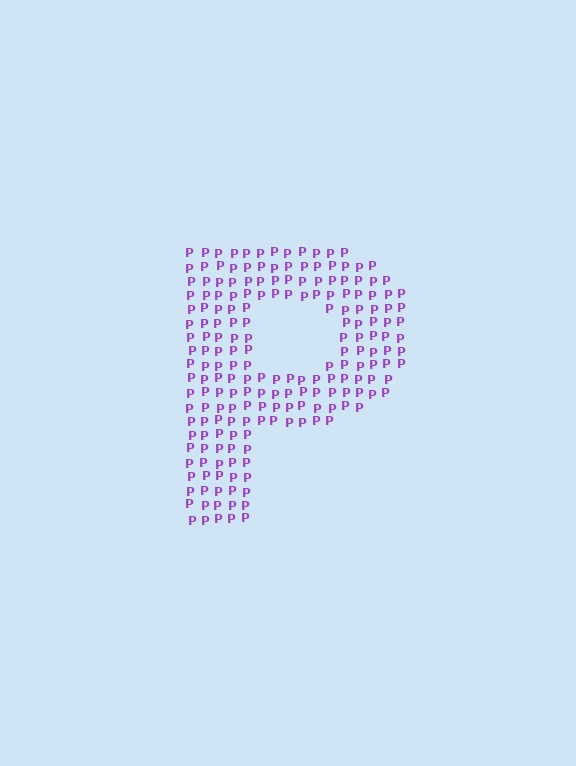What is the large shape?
The large shape is the letter P.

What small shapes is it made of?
It is made of small letter P's.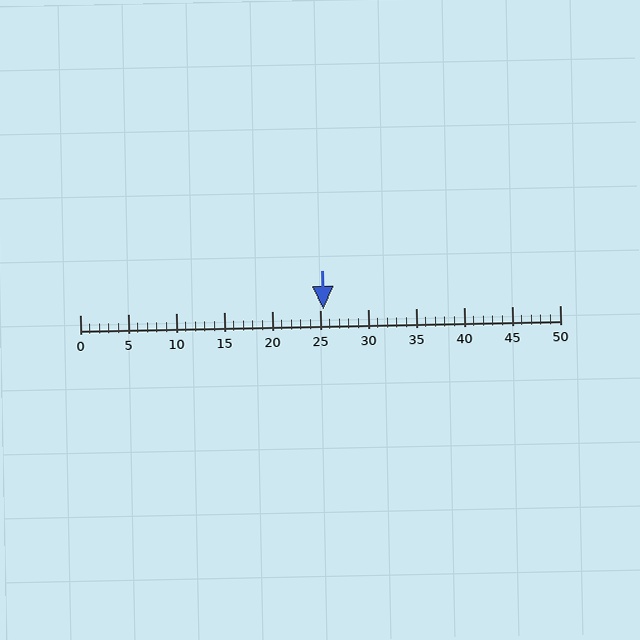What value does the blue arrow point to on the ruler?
The blue arrow points to approximately 25.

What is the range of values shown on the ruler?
The ruler shows values from 0 to 50.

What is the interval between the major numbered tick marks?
The major tick marks are spaced 5 units apart.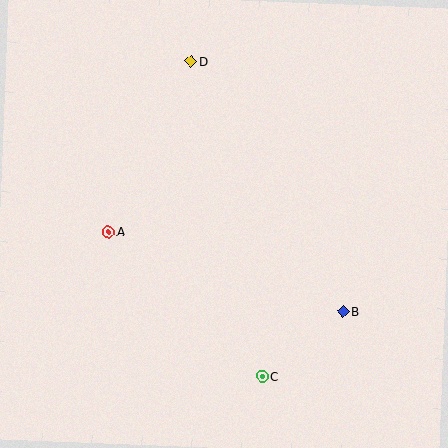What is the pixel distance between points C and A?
The distance between C and A is 211 pixels.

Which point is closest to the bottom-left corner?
Point A is closest to the bottom-left corner.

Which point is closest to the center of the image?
Point A at (109, 232) is closest to the center.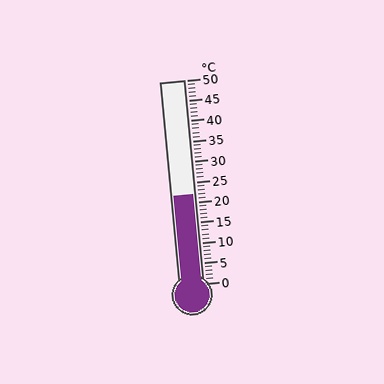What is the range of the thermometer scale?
The thermometer scale ranges from 0°C to 50°C.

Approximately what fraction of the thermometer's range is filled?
The thermometer is filled to approximately 45% of its range.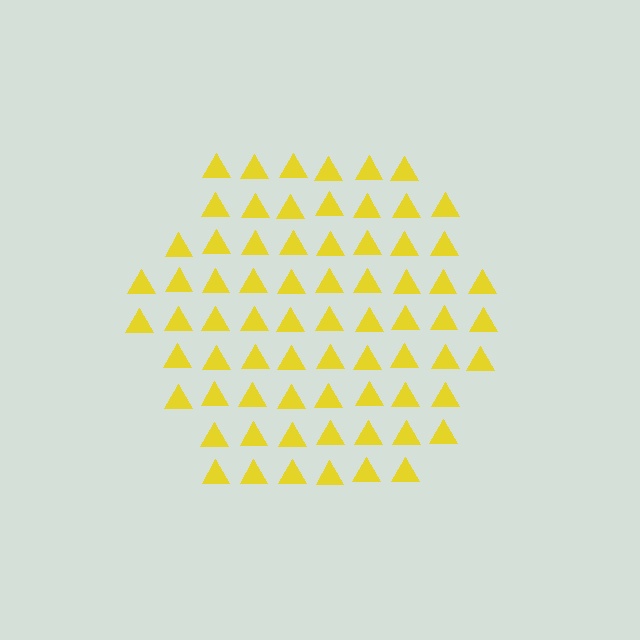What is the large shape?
The large shape is a hexagon.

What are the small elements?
The small elements are triangles.